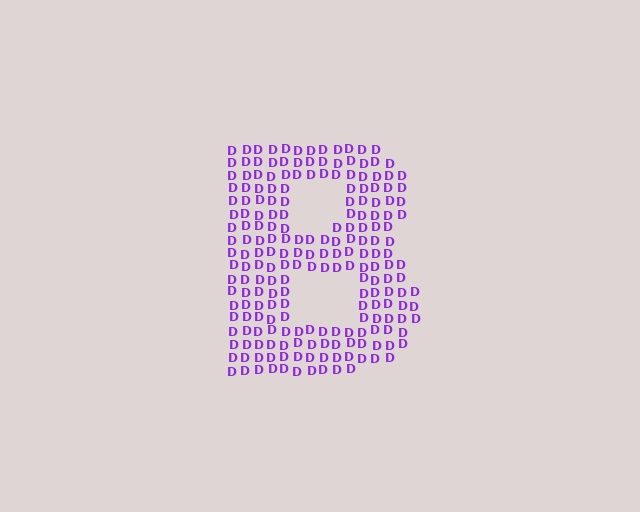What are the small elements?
The small elements are letter D's.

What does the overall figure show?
The overall figure shows the letter B.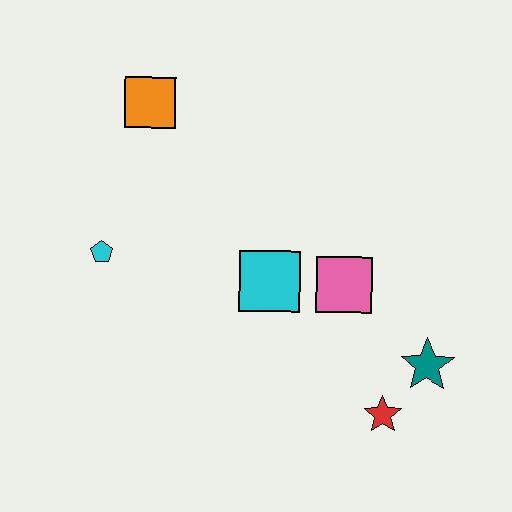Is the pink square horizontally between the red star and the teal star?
No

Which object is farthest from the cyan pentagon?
The teal star is farthest from the cyan pentagon.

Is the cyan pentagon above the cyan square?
Yes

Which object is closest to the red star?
The teal star is closest to the red star.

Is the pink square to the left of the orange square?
No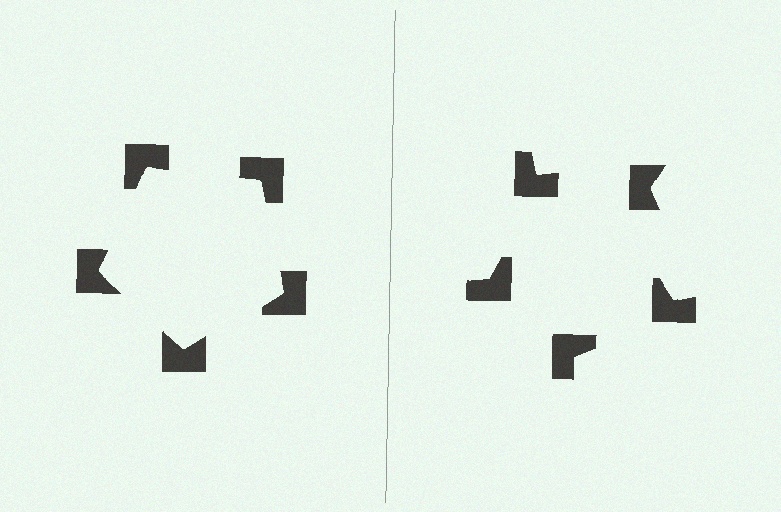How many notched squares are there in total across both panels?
10 — 5 on each side.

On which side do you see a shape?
An illusory pentagon appears on the left side. On the right side the wedge cuts are rotated, so no coherent shape forms.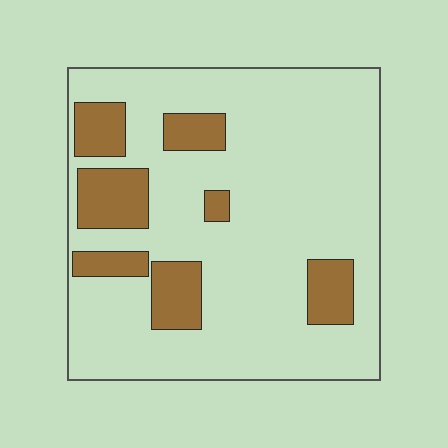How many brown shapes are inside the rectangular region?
7.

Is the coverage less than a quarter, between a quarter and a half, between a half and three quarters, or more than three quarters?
Less than a quarter.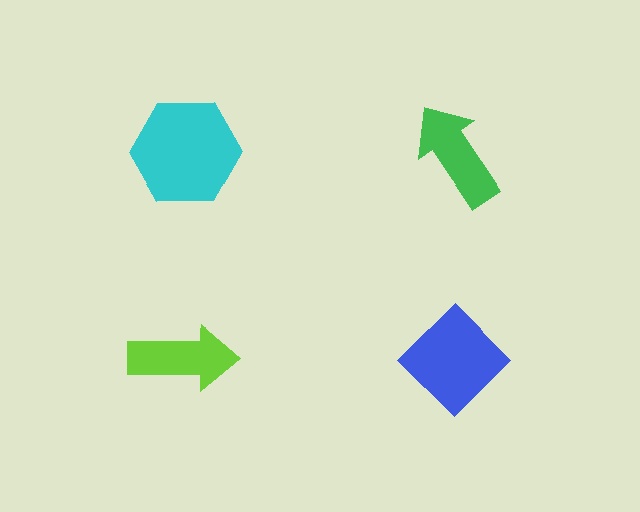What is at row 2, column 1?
A lime arrow.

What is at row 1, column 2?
A green arrow.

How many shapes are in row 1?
2 shapes.